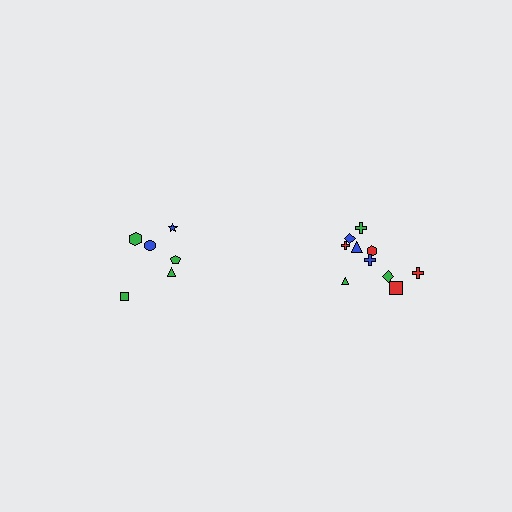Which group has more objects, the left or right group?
The right group.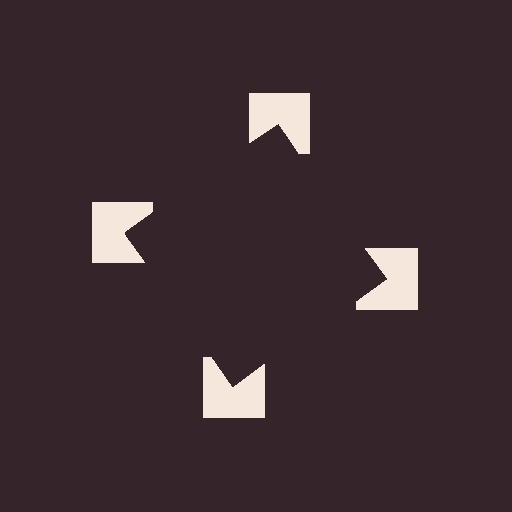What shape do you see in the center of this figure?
An illusory square — its edges are inferred from the aligned wedge cuts in the notched squares, not physically drawn.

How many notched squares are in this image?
There are 4 — one at each vertex of the illusory square.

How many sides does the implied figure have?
4 sides.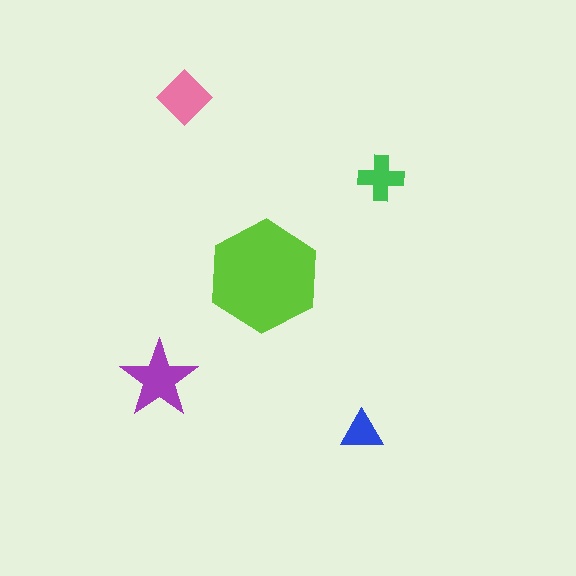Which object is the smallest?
The blue triangle.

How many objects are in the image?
There are 5 objects in the image.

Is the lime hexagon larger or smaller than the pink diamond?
Larger.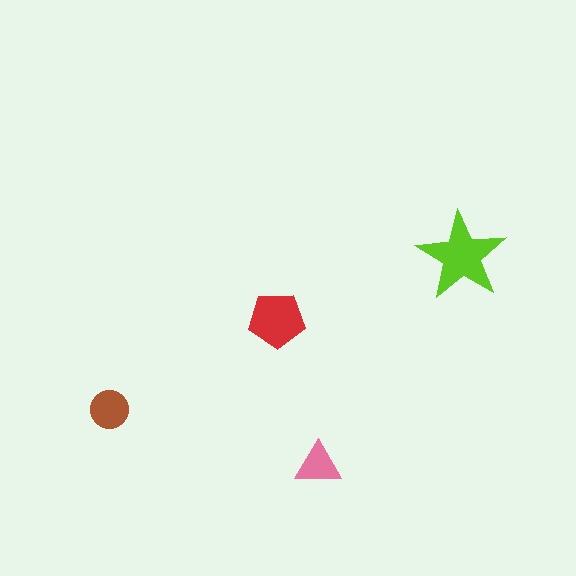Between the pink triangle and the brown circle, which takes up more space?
The brown circle.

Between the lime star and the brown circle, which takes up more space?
The lime star.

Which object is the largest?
The lime star.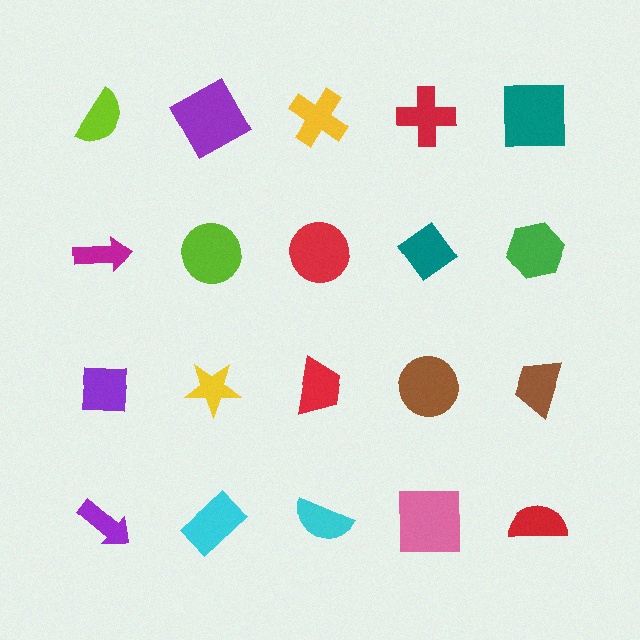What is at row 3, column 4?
A brown circle.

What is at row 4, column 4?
A pink square.